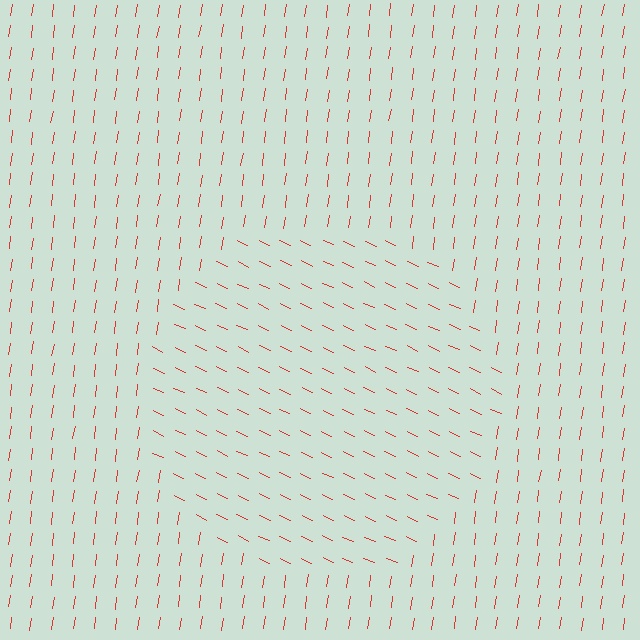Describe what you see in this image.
The image is filled with small red line segments. A circle region in the image has lines oriented differently from the surrounding lines, creating a visible texture boundary.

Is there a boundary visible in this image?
Yes, there is a texture boundary formed by a change in line orientation.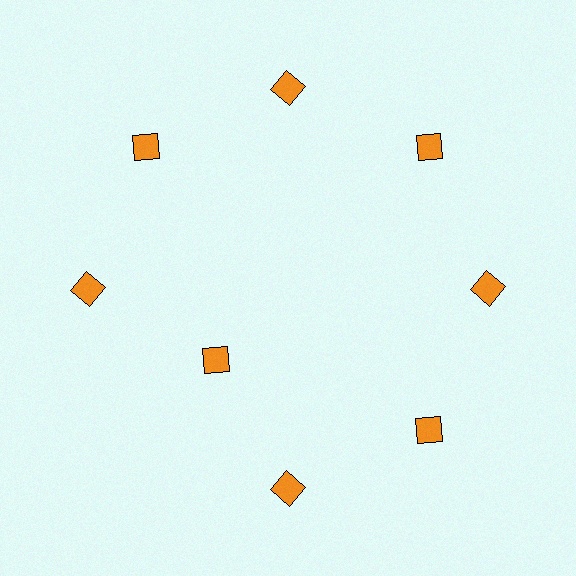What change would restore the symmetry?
The symmetry would be restored by moving it outward, back onto the ring so that all 8 diamonds sit at equal angles and equal distance from the center.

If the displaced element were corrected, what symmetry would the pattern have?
It would have 8-fold rotational symmetry — the pattern would map onto itself every 45 degrees.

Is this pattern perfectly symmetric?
No. The 8 orange diamonds are arranged in a ring, but one element near the 8 o'clock position is pulled inward toward the center, breaking the 8-fold rotational symmetry.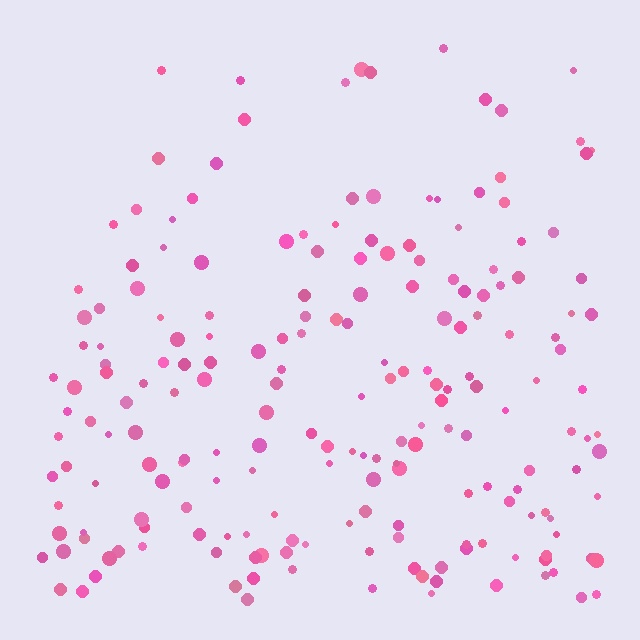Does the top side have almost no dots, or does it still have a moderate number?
Still a moderate number, just noticeably fewer than the bottom.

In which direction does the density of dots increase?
From top to bottom, with the bottom side densest.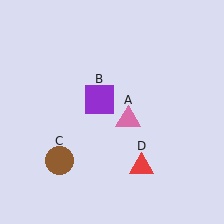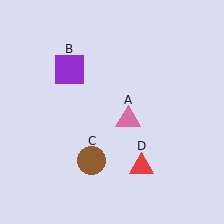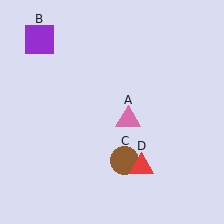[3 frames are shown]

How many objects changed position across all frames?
2 objects changed position: purple square (object B), brown circle (object C).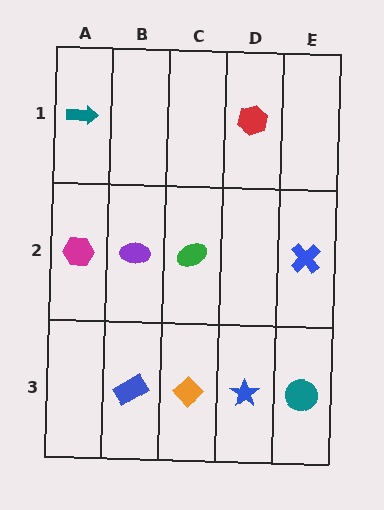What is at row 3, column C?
An orange diamond.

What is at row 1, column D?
A red hexagon.